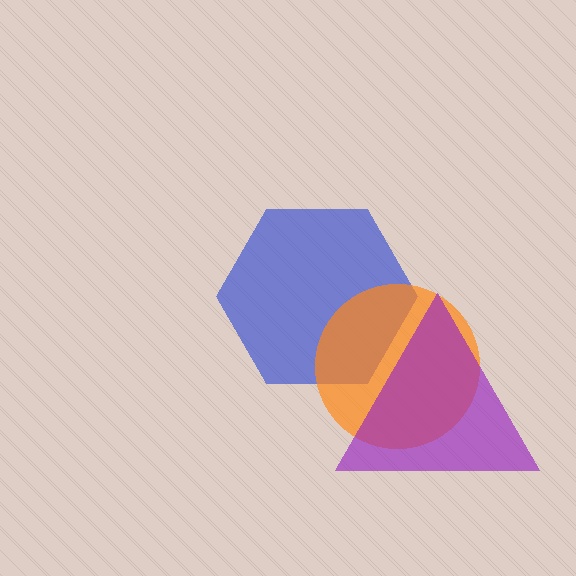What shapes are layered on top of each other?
The layered shapes are: a blue hexagon, an orange circle, a purple triangle.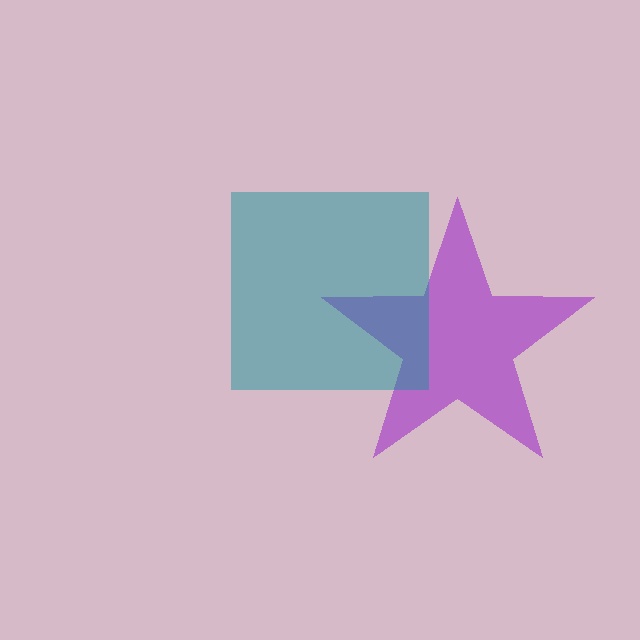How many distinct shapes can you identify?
There are 2 distinct shapes: a purple star, a teal square.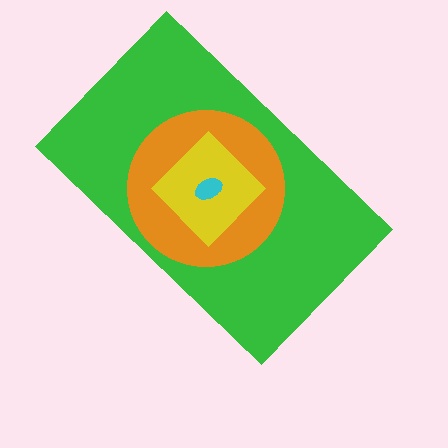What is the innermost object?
The cyan ellipse.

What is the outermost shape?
The green rectangle.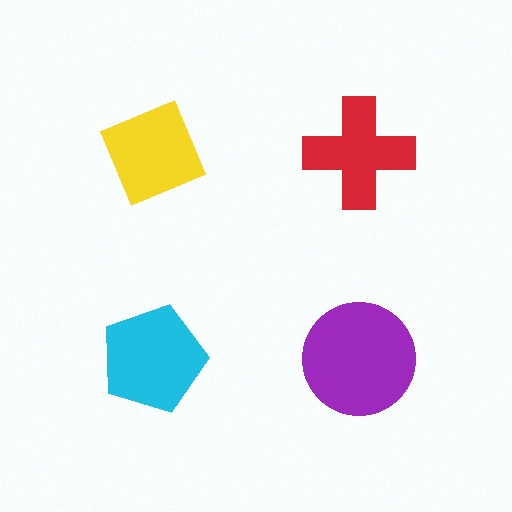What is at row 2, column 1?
A cyan pentagon.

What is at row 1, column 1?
A yellow diamond.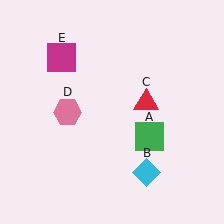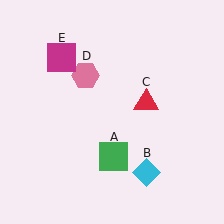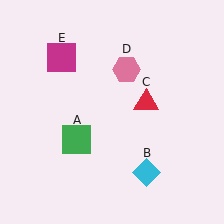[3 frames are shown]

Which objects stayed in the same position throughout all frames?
Cyan diamond (object B) and red triangle (object C) and magenta square (object E) remained stationary.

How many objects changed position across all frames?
2 objects changed position: green square (object A), pink hexagon (object D).